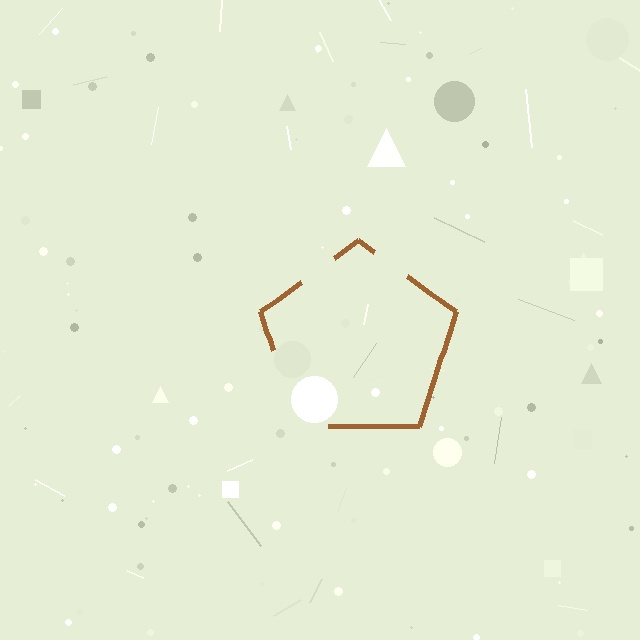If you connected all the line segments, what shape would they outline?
They would outline a pentagon.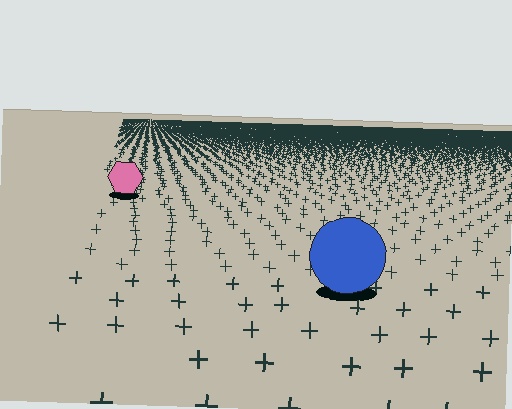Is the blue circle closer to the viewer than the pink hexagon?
Yes. The blue circle is closer — you can tell from the texture gradient: the ground texture is coarser near it.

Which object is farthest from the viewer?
The pink hexagon is farthest from the viewer. It appears smaller and the ground texture around it is denser.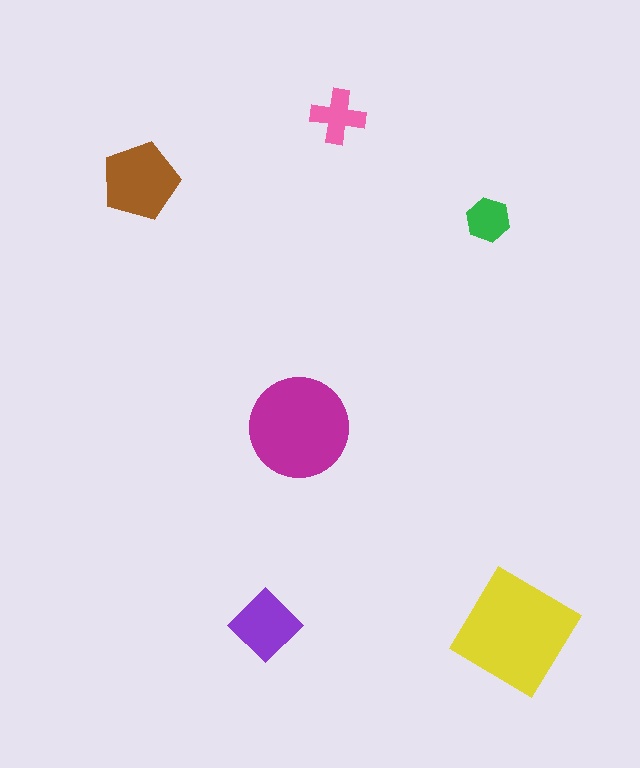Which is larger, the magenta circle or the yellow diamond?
The yellow diamond.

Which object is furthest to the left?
The brown pentagon is leftmost.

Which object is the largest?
The yellow diamond.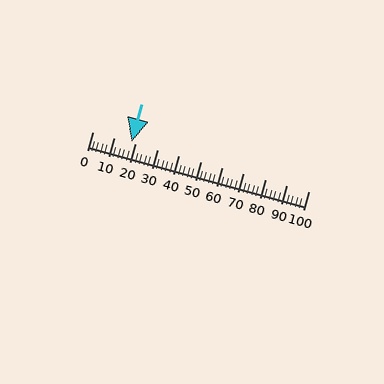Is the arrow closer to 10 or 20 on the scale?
The arrow is closer to 20.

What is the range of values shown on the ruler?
The ruler shows values from 0 to 100.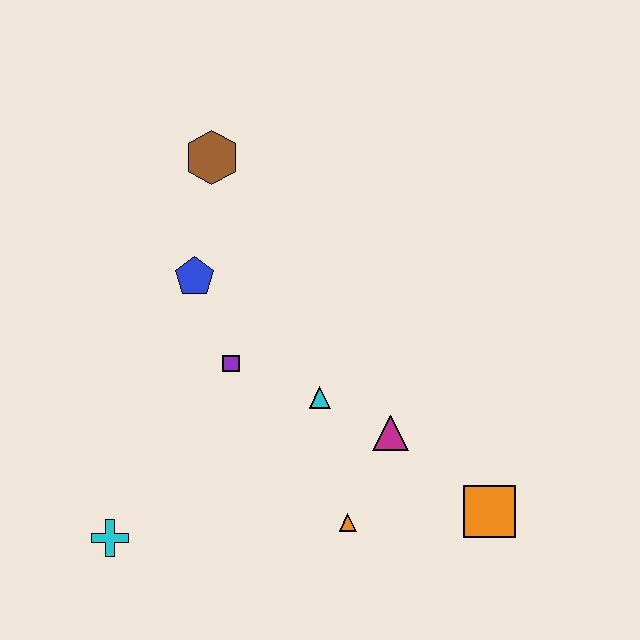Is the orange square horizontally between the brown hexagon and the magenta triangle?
No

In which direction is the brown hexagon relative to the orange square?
The brown hexagon is above the orange square.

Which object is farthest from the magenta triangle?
The brown hexagon is farthest from the magenta triangle.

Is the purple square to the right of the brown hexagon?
Yes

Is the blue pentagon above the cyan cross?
Yes